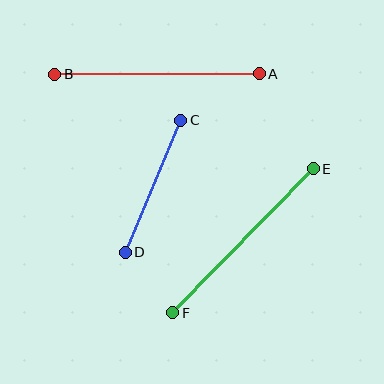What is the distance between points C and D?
The distance is approximately 143 pixels.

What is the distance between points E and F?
The distance is approximately 201 pixels.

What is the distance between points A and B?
The distance is approximately 204 pixels.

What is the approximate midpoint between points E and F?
The midpoint is at approximately (243, 241) pixels.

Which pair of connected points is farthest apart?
Points A and B are farthest apart.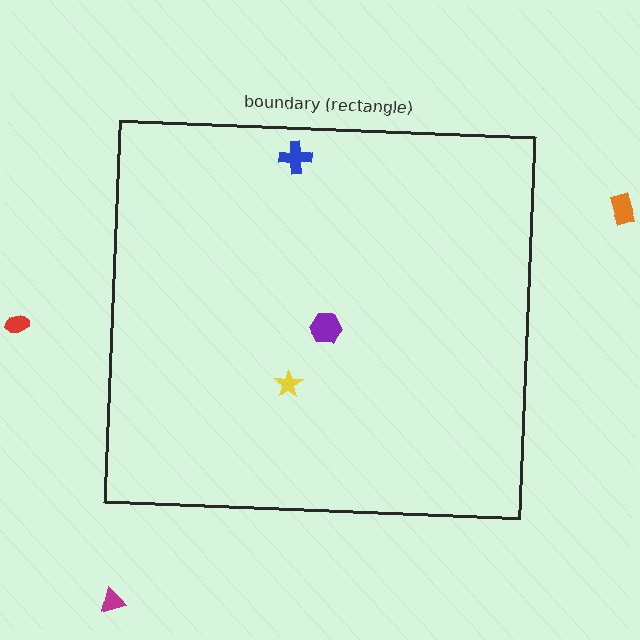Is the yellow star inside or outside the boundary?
Inside.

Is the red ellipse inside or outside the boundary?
Outside.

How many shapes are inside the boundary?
3 inside, 3 outside.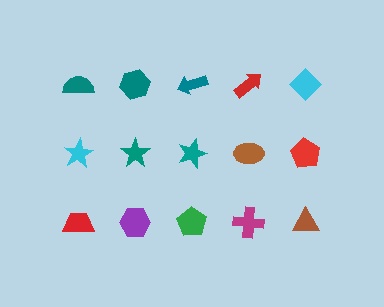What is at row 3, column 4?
A magenta cross.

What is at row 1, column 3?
A teal arrow.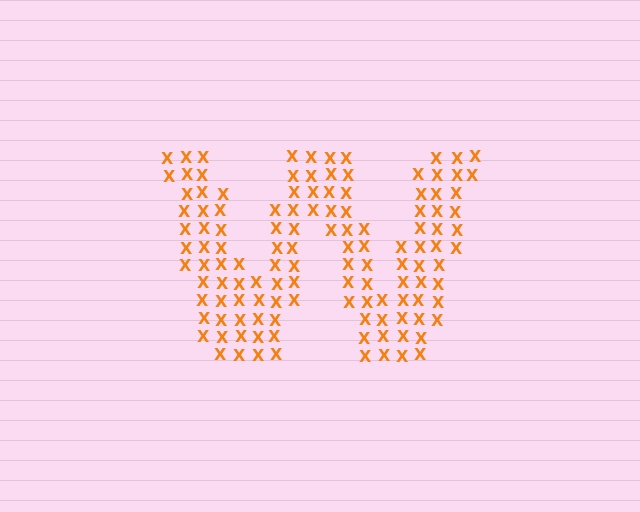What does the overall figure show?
The overall figure shows the letter W.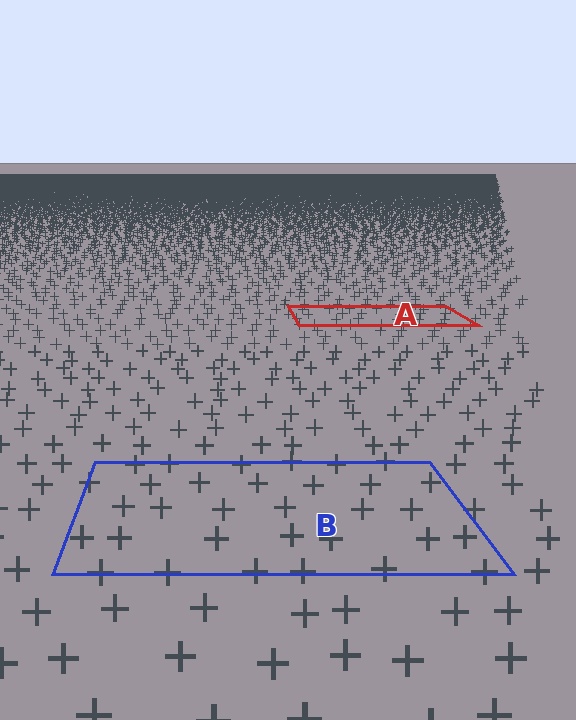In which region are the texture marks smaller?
The texture marks are smaller in region A, because it is farther away.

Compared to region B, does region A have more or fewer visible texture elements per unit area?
Region A has more texture elements per unit area — they are packed more densely because it is farther away.